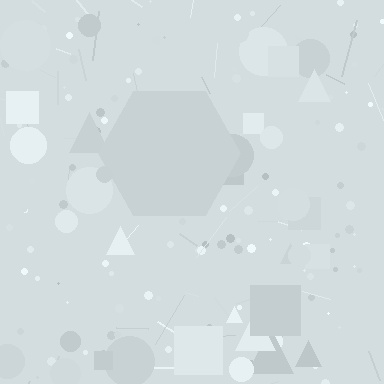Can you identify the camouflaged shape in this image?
The camouflaged shape is a hexagon.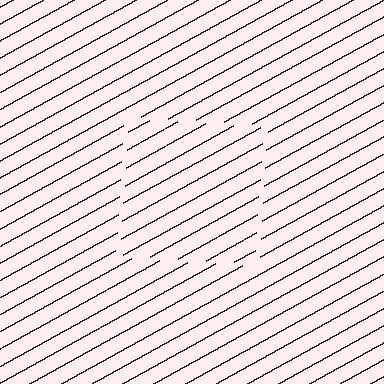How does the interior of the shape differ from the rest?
The interior of the shape contains the same grating, shifted by half a period — the contour is defined by the phase discontinuity where line-ends from the inner and outer gratings abut.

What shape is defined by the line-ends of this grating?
An illusory square. The interior of the shape contains the same grating, shifted by half a period — the contour is defined by the phase discontinuity where line-ends from the inner and outer gratings abut.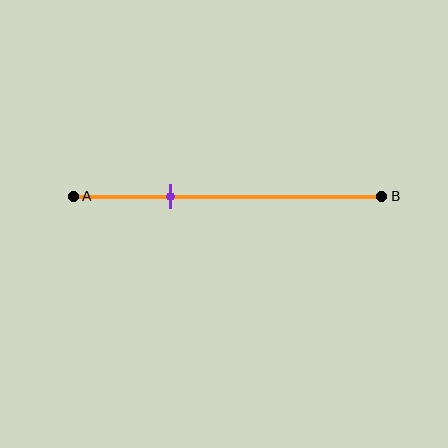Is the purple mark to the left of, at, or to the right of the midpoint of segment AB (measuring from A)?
The purple mark is to the left of the midpoint of segment AB.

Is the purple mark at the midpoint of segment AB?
No, the mark is at about 30% from A, not at the 50% midpoint.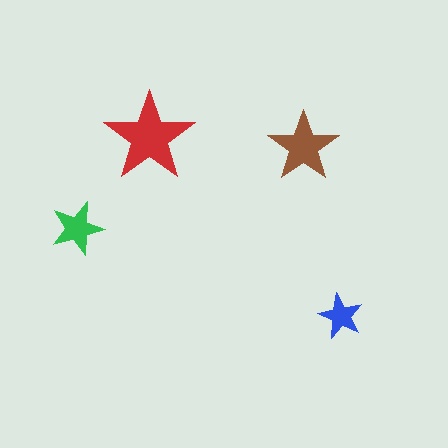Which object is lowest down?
The blue star is bottommost.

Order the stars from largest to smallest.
the red one, the brown one, the green one, the blue one.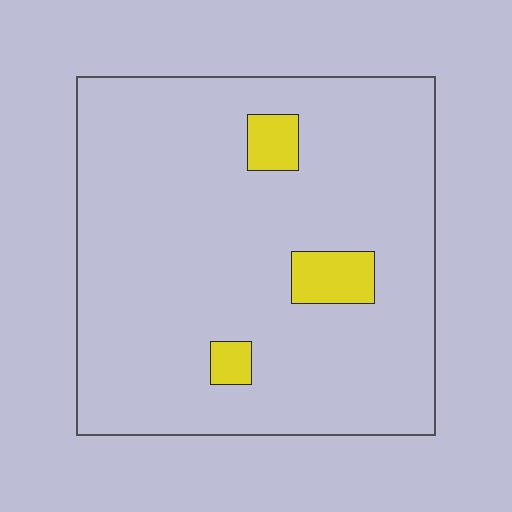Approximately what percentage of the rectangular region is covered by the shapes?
Approximately 5%.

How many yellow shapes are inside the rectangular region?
3.